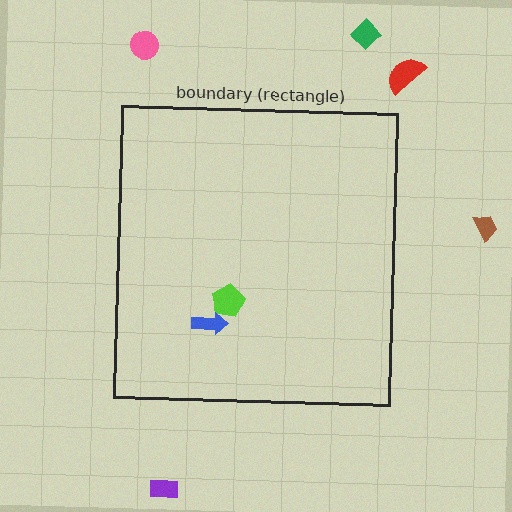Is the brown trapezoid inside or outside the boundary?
Outside.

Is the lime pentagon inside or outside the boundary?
Inside.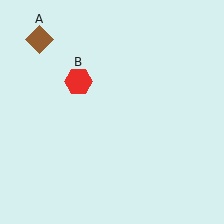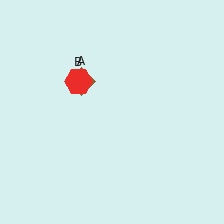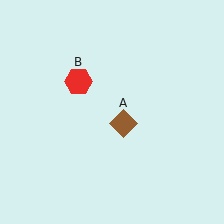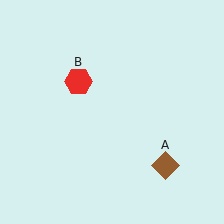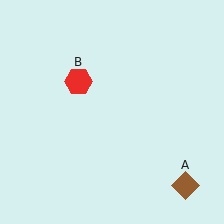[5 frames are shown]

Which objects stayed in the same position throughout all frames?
Red hexagon (object B) remained stationary.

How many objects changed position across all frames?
1 object changed position: brown diamond (object A).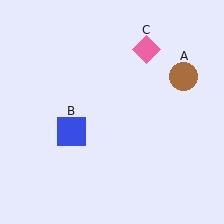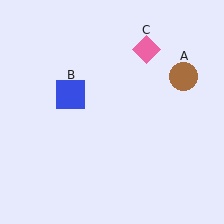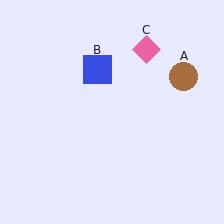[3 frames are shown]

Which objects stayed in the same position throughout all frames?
Brown circle (object A) and pink diamond (object C) remained stationary.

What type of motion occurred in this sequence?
The blue square (object B) rotated clockwise around the center of the scene.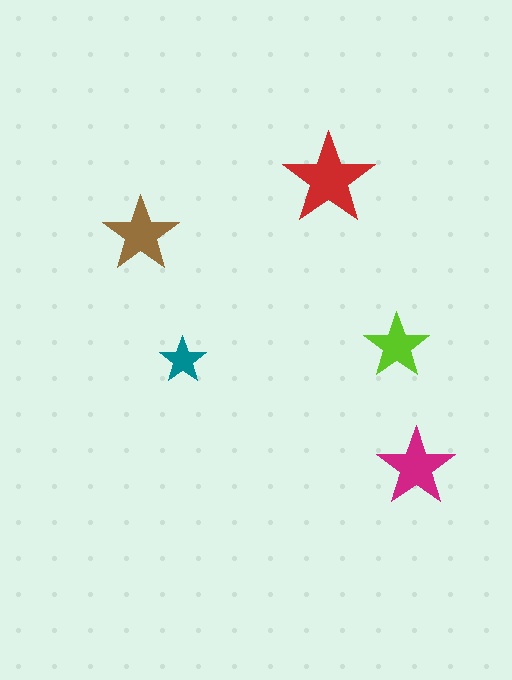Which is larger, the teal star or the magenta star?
The magenta one.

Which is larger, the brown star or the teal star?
The brown one.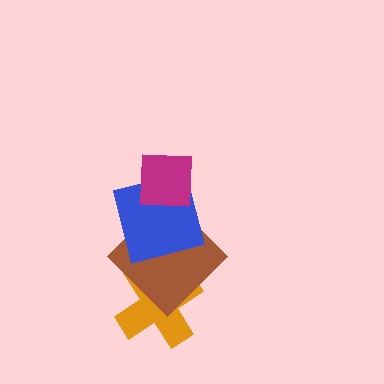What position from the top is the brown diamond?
The brown diamond is 3rd from the top.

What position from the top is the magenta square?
The magenta square is 1st from the top.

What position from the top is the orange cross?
The orange cross is 4th from the top.